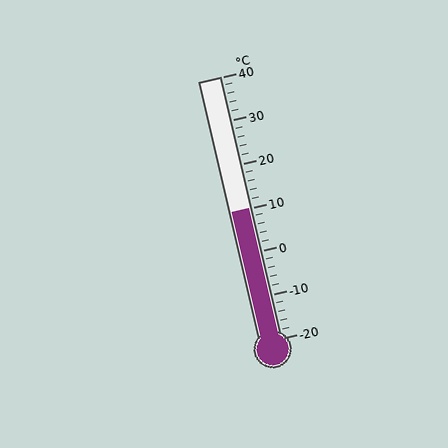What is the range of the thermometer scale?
The thermometer scale ranges from -20°C to 40°C.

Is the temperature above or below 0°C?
The temperature is above 0°C.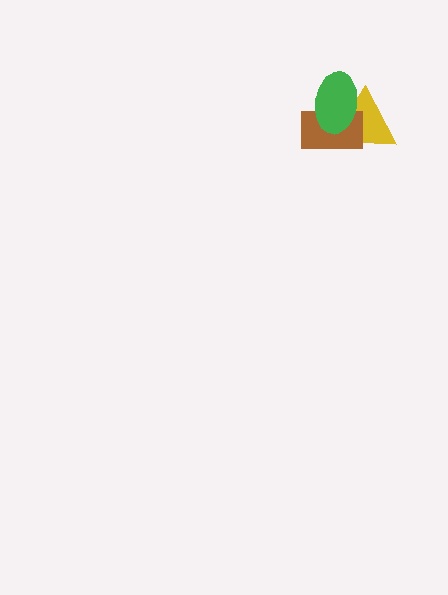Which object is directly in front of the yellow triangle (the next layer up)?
The brown rectangle is directly in front of the yellow triangle.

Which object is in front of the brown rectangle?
The green ellipse is in front of the brown rectangle.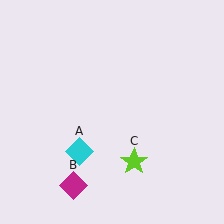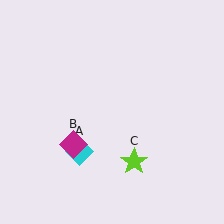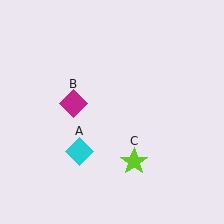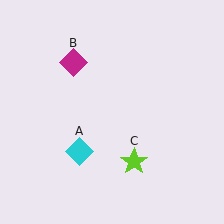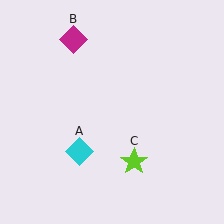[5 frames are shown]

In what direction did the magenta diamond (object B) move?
The magenta diamond (object B) moved up.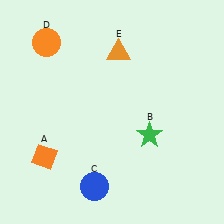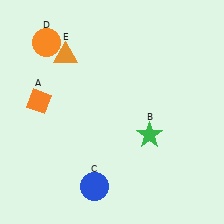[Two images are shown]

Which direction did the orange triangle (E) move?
The orange triangle (E) moved left.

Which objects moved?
The objects that moved are: the orange diamond (A), the orange triangle (E).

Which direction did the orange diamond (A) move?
The orange diamond (A) moved up.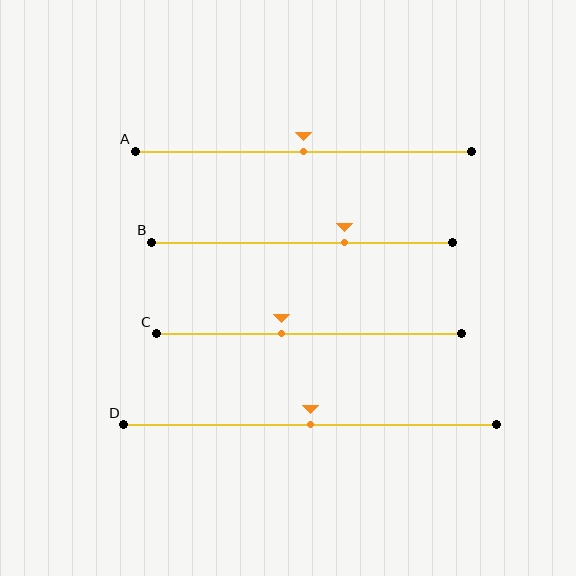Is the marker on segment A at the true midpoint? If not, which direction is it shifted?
Yes, the marker on segment A is at the true midpoint.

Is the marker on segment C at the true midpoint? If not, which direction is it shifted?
No, the marker on segment C is shifted to the left by about 9% of the segment length.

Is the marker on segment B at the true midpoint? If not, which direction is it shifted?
No, the marker on segment B is shifted to the right by about 14% of the segment length.